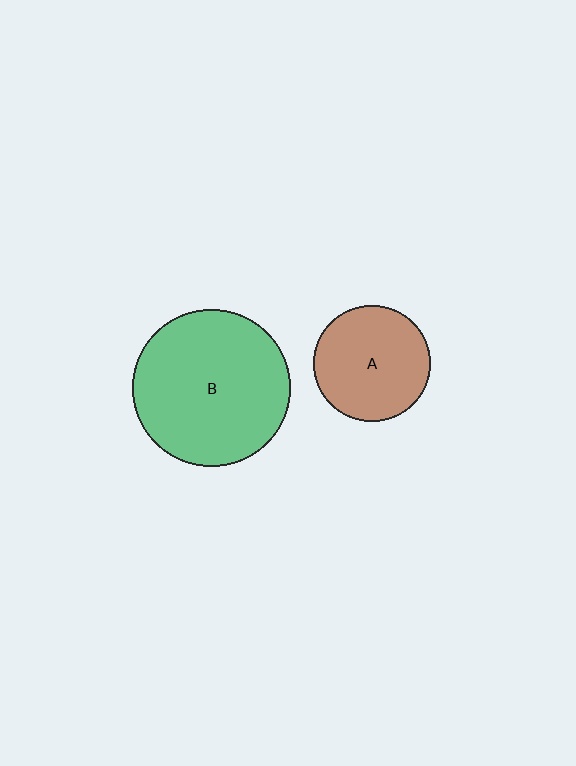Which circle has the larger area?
Circle B (green).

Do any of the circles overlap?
No, none of the circles overlap.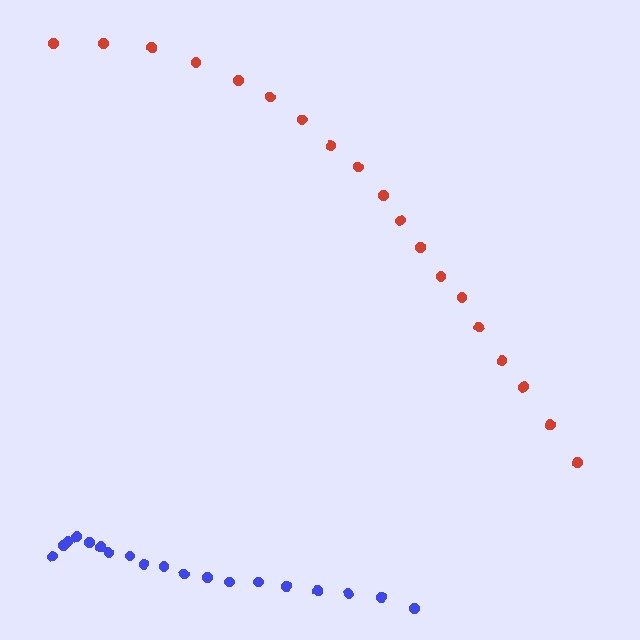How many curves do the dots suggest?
There are 2 distinct paths.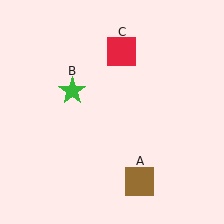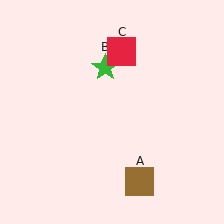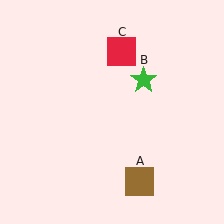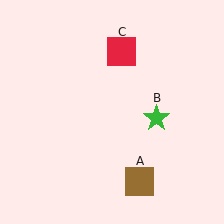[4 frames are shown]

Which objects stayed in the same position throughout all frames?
Brown square (object A) and red square (object C) remained stationary.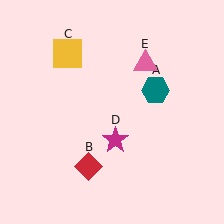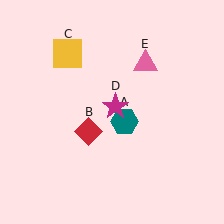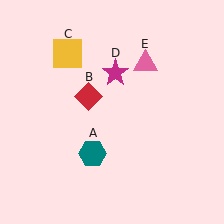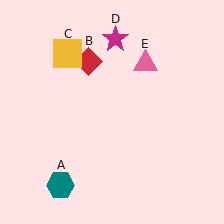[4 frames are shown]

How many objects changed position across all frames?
3 objects changed position: teal hexagon (object A), red diamond (object B), magenta star (object D).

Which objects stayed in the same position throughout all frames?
Yellow square (object C) and pink triangle (object E) remained stationary.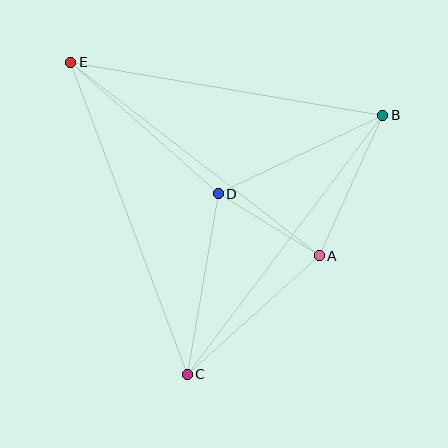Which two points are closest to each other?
Points A and D are closest to each other.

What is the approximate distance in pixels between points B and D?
The distance between B and D is approximately 182 pixels.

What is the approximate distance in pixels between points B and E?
The distance between B and E is approximately 316 pixels.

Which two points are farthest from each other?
Points C and E are farthest from each other.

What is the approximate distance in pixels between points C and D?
The distance between C and D is approximately 183 pixels.